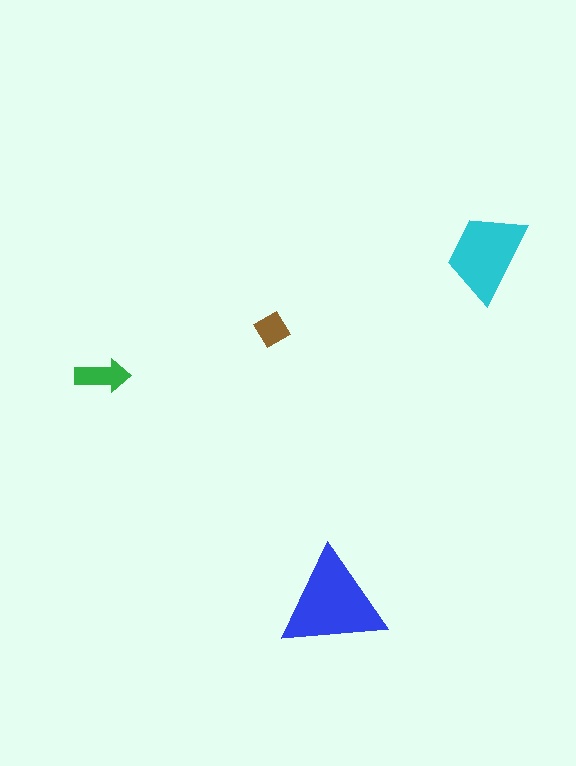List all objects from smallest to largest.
The brown square, the green arrow, the cyan trapezoid, the blue triangle.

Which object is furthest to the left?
The green arrow is leftmost.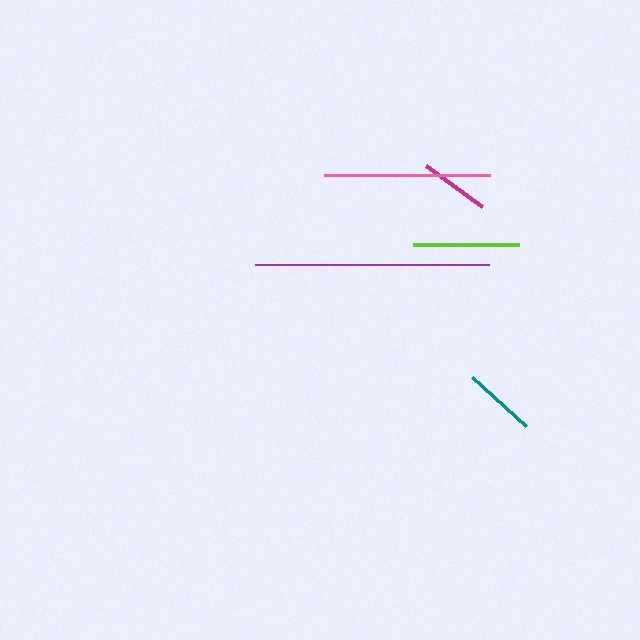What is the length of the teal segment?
The teal segment is approximately 73 pixels long.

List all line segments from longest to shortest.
From longest to shortest: purple, pink, lime, teal, magenta.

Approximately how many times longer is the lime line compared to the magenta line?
The lime line is approximately 1.5 times the length of the magenta line.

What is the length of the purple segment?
The purple segment is approximately 234 pixels long.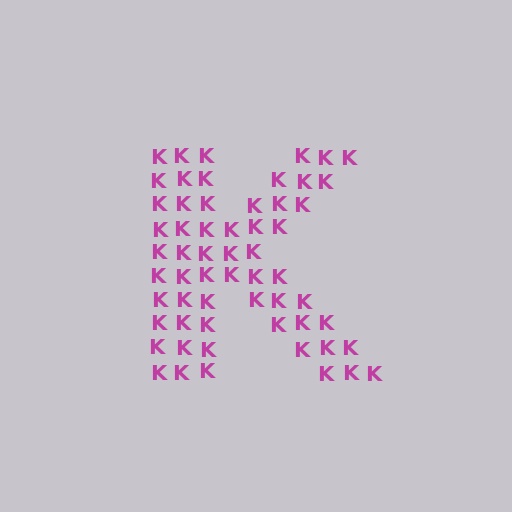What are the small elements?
The small elements are letter K's.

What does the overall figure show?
The overall figure shows the letter K.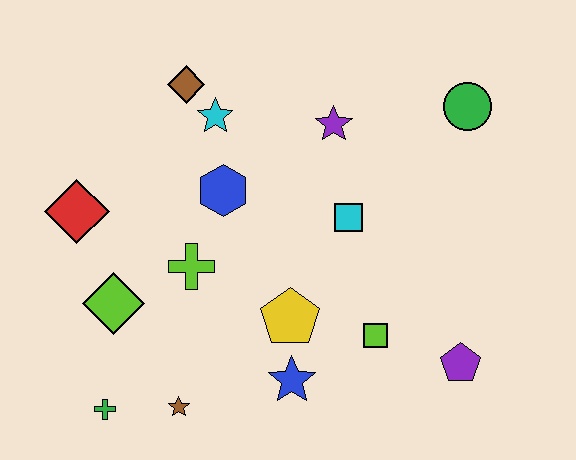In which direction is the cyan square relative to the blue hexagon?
The cyan square is to the right of the blue hexagon.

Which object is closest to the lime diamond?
The lime cross is closest to the lime diamond.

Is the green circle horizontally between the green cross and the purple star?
No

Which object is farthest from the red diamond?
The purple pentagon is farthest from the red diamond.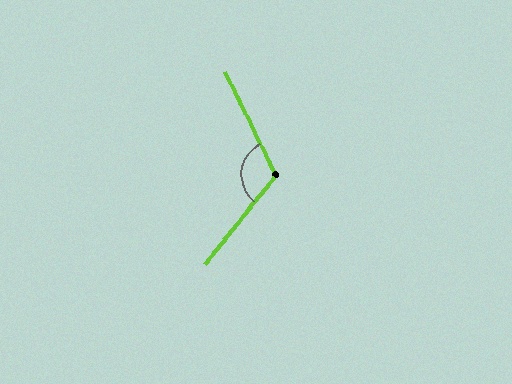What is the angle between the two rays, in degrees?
Approximately 115 degrees.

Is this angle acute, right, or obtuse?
It is obtuse.